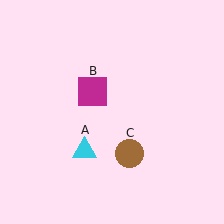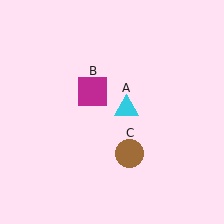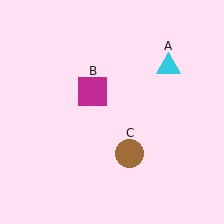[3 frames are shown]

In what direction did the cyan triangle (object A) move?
The cyan triangle (object A) moved up and to the right.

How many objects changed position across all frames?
1 object changed position: cyan triangle (object A).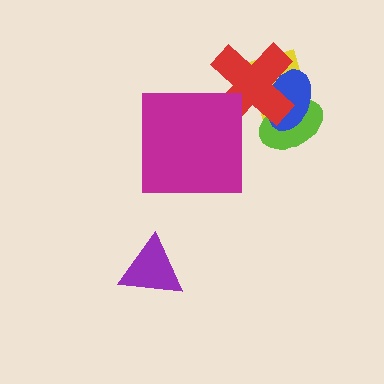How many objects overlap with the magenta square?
1 object overlaps with the magenta square.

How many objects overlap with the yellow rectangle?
3 objects overlap with the yellow rectangle.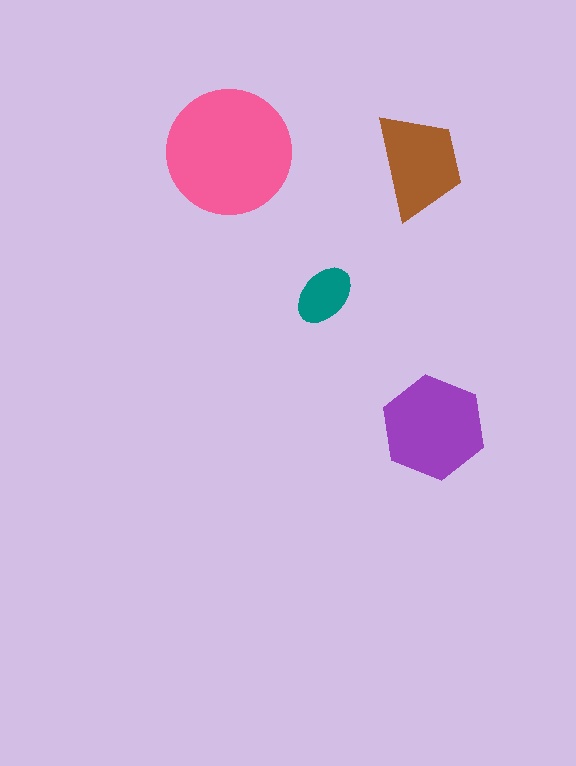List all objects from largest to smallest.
The pink circle, the purple hexagon, the brown trapezoid, the teal ellipse.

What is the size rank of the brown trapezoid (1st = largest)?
3rd.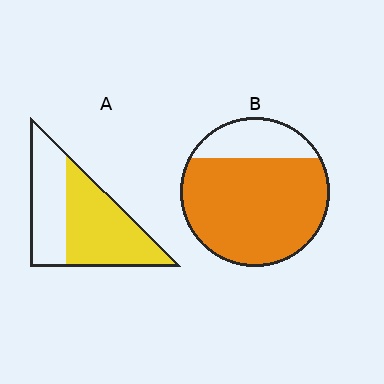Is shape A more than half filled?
Yes.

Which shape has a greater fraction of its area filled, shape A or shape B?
Shape B.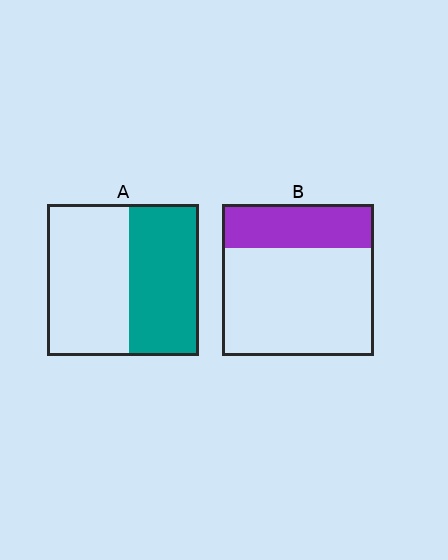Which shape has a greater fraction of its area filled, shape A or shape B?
Shape A.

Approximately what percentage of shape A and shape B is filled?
A is approximately 45% and B is approximately 30%.